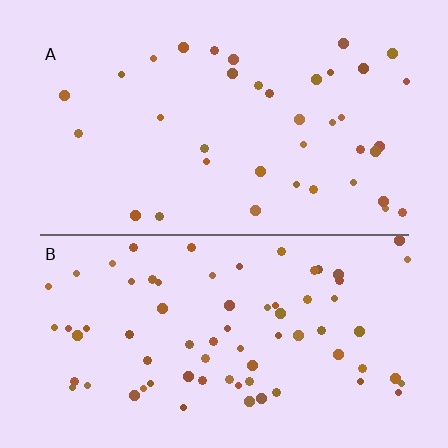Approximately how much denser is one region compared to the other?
Approximately 1.9× — region B over region A.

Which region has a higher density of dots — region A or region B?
B (the bottom).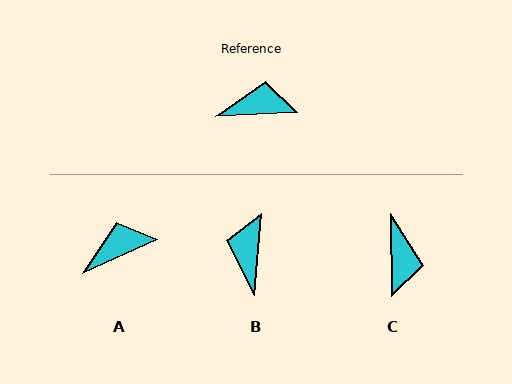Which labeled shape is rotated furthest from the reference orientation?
C, about 93 degrees away.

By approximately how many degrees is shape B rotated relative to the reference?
Approximately 82 degrees counter-clockwise.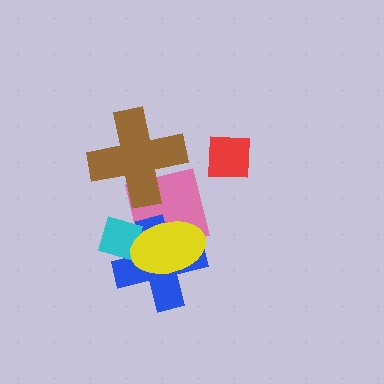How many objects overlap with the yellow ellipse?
3 objects overlap with the yellow ellipse.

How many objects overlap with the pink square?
4 objects overlap with the pink square.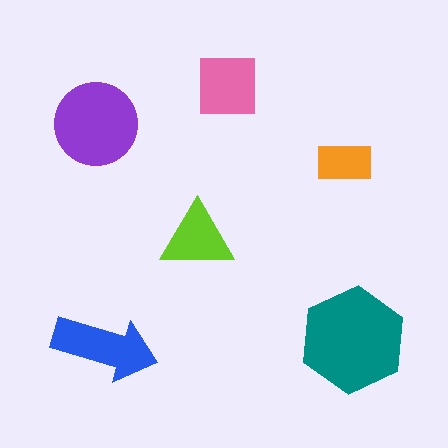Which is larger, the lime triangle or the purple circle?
The purple circle.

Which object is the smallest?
The orange rectangle.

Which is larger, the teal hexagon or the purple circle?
The teal hexagon.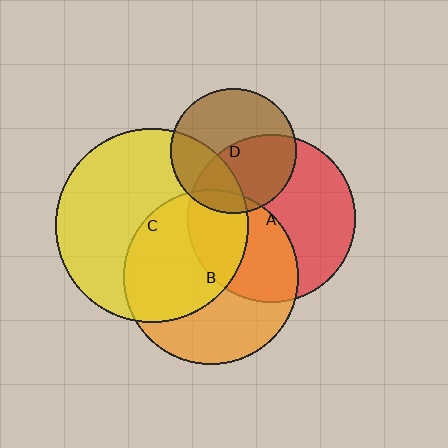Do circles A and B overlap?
Yes.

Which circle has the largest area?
Circle C (yellow).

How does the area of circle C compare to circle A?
Approximately 1.3 times.